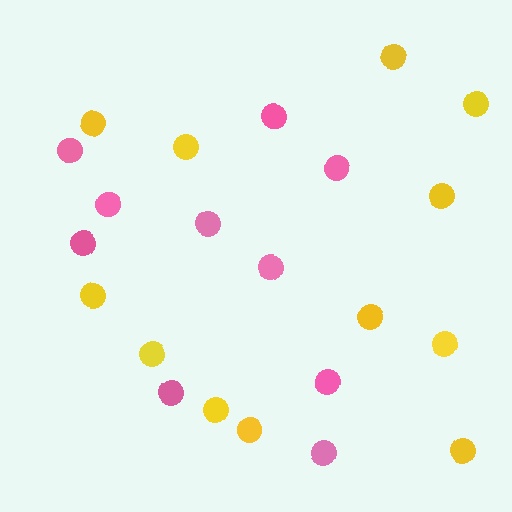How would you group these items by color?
There are 2 groups: one group of pink circles (10) and one group of yellow circles (12).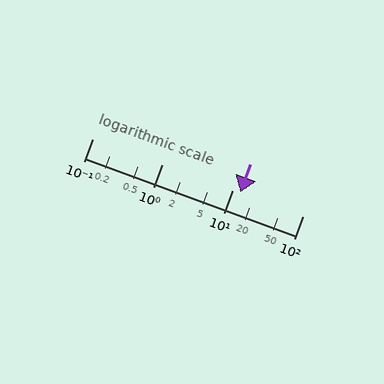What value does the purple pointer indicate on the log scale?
The pointer indicates approximately 13.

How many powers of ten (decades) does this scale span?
The scale spans 3 decades, from 0.1 to 100.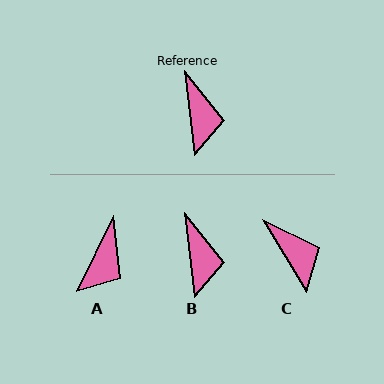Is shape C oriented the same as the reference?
No, it is off by about 24 degrees.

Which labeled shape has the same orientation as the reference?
B.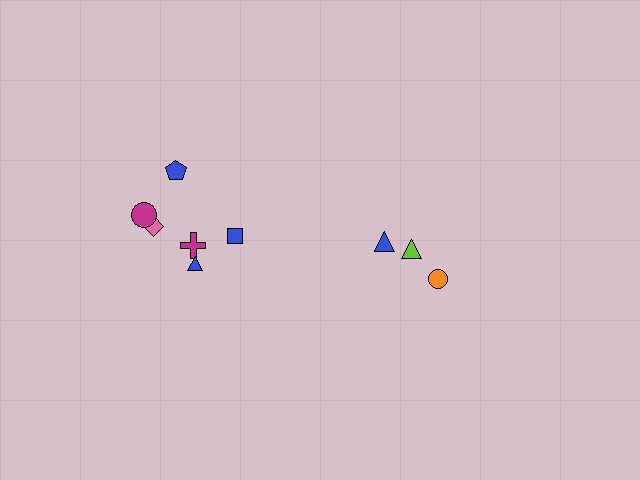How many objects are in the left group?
There are 6 objects.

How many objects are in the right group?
There are 3 objects.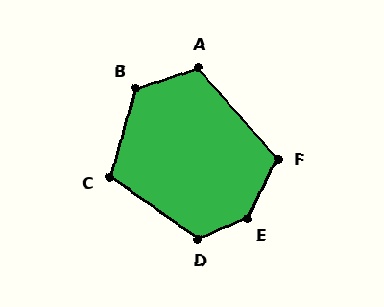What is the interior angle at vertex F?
Approximately 112 degrees (obtuse).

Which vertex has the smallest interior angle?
C, at approximately 109 degrees.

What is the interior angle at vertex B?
Approximately 125 degrees (obtuse).